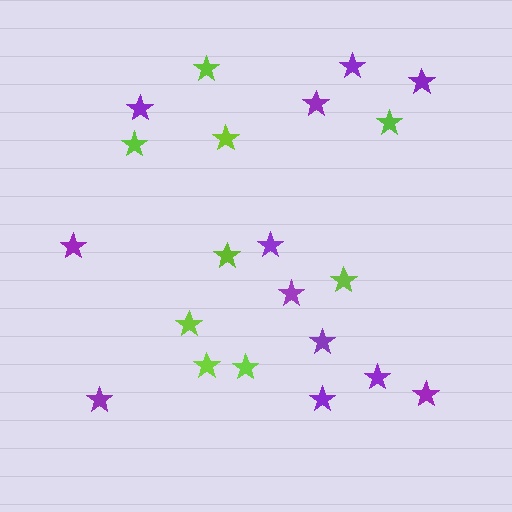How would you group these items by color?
There are 2 groups: one group of purple stars (12) and one group of lime stars (9).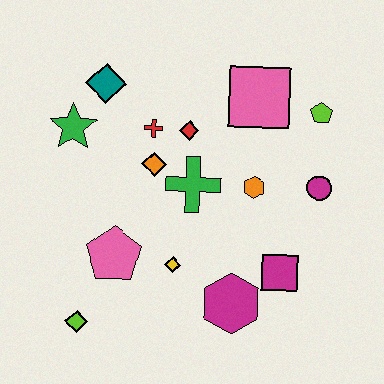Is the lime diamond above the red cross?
No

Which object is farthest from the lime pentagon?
The lime diamond is farthest from the lime pentagon.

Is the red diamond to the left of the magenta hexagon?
Yes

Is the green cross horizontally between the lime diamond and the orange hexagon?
Yes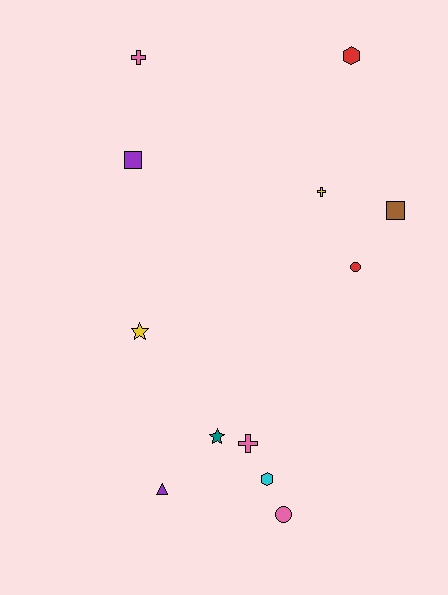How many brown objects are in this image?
There is 1 brown object.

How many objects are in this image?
There are 12 objects.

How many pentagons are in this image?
There are no pentagons.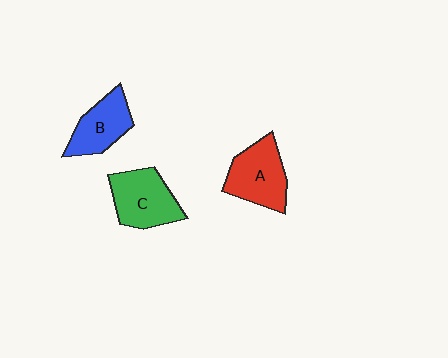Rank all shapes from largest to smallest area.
From largest to smallest: C (green), A (red), B (blue).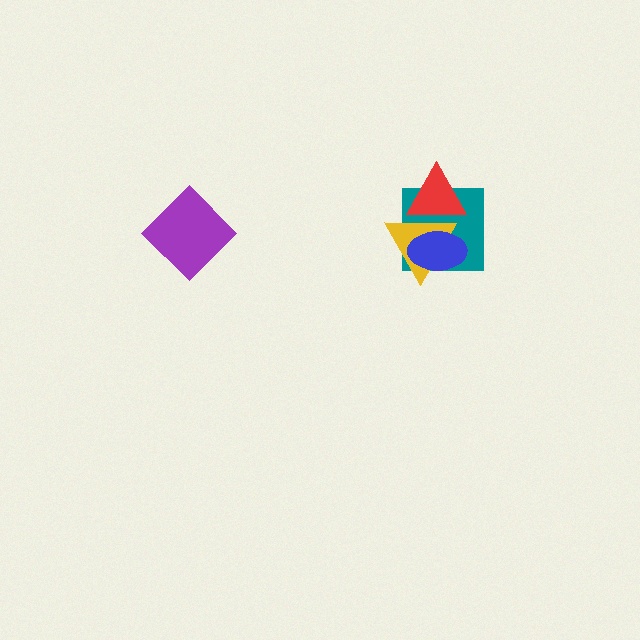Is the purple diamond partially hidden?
No, no other shape covers it.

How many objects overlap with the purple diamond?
0 objects overlap with the purple diamond.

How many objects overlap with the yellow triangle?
3 objects overlap with the yellow triangle.